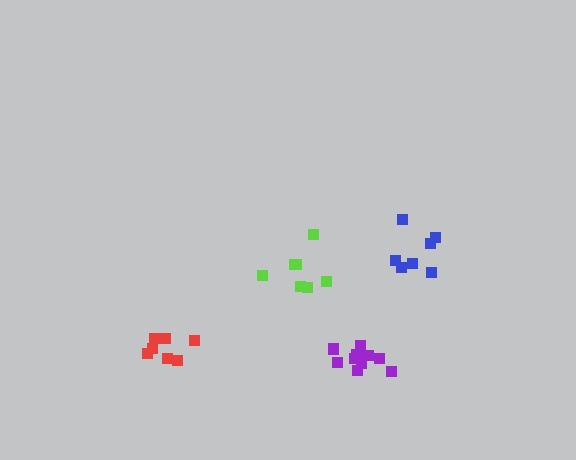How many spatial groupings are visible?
There are 4 spatial groupings.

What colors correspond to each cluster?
The clusters are colored: lime, purple, blue, red.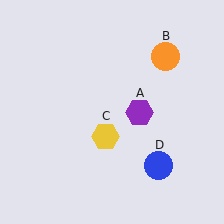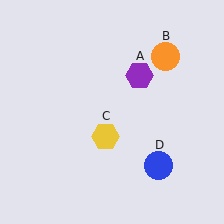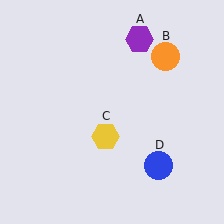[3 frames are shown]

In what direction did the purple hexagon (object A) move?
The purple hexagon (object A) moved up.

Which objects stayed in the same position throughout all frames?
Orange circle (object B) and yellow hexagon (object C) and blue circle (object D) remained stationary.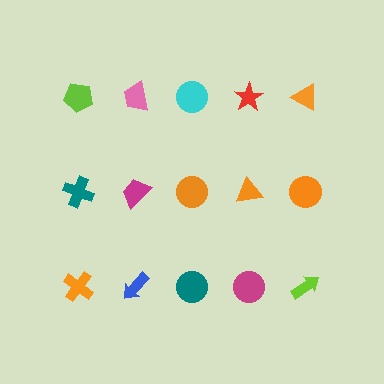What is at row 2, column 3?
An orange circle.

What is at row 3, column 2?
A blue arrow.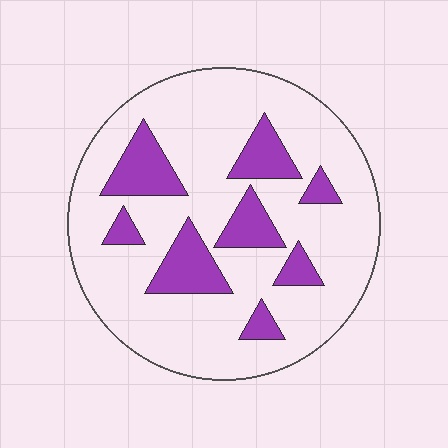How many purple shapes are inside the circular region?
8.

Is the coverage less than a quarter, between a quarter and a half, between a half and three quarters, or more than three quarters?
Less than a quarter.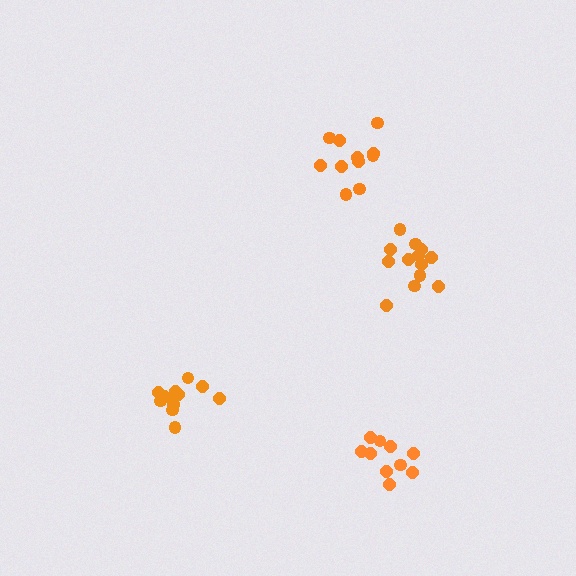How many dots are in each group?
Group 1: 10 dots, Group 2: 12 dots, Group 3: 13 dots, Group 4: 11 dots (46 total).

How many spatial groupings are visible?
There are 4 spatial groupings.